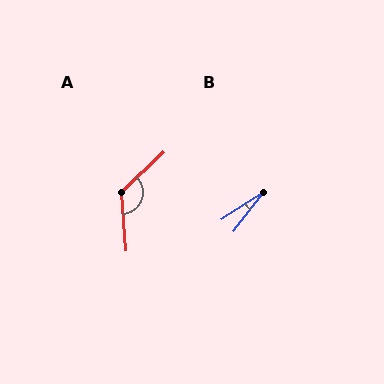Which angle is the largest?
A, at approximately 129 degrees.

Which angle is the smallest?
B, at approximately 20 degrees.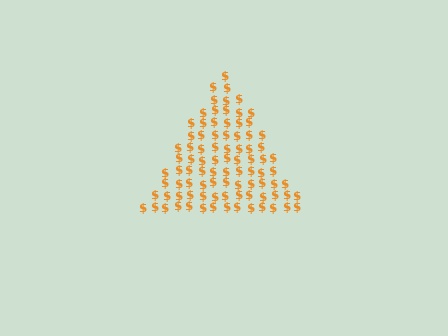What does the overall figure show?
The overall figure shows a triangle.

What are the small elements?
The small elements are dollar signs.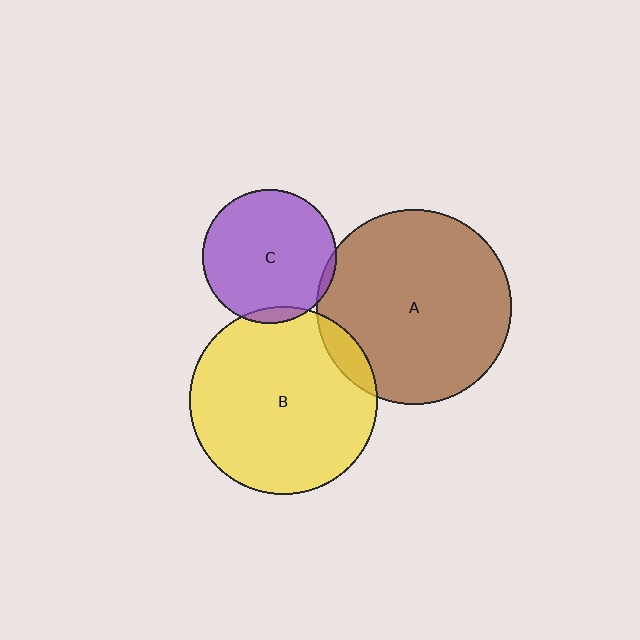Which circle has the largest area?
Circle A (brown).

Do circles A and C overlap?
Yes.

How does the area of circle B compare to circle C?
Approximately 2.0 times.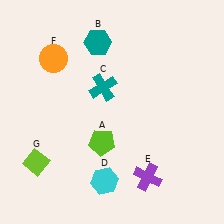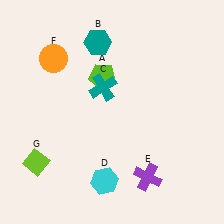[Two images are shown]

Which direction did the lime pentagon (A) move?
The lime pentagon (A) moved up.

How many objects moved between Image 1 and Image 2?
1 object moved between the two images.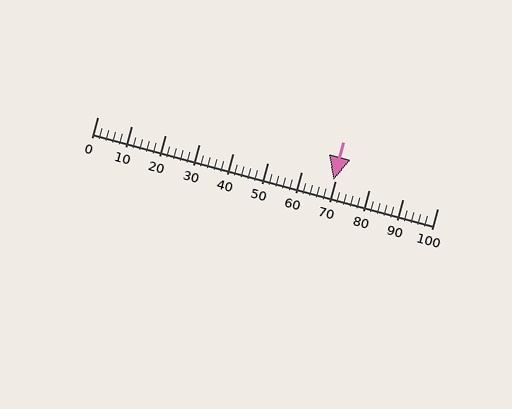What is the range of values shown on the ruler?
The ruler shows values from 0 to 100.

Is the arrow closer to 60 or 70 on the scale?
The arrow is closer to 70.